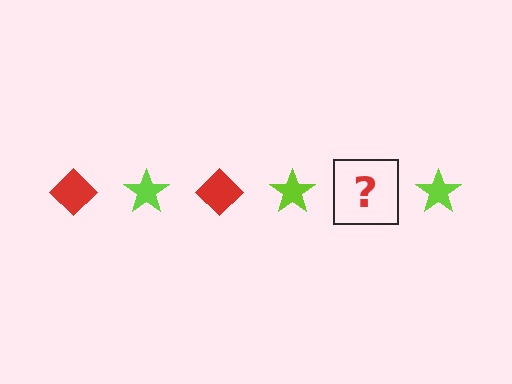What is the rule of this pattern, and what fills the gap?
The rule is that the pattern alternates between red diamond and lime star. The gap should be filled with a red diamond.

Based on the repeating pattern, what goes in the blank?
The blank should be a red diamond.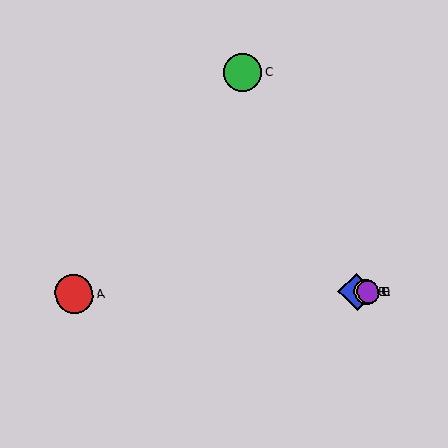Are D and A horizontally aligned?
Yes, both are at y≈292.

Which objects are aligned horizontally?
Objects A, B, D, E are aligned horizontally.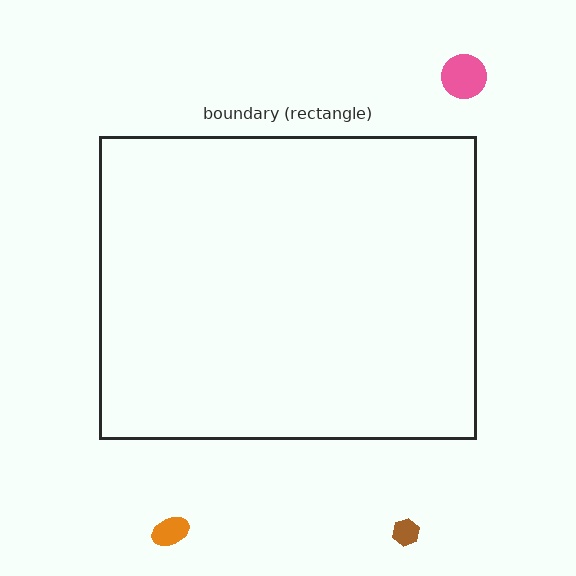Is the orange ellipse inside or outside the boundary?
Outside.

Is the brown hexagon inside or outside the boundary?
Outside.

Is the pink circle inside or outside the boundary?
Outside.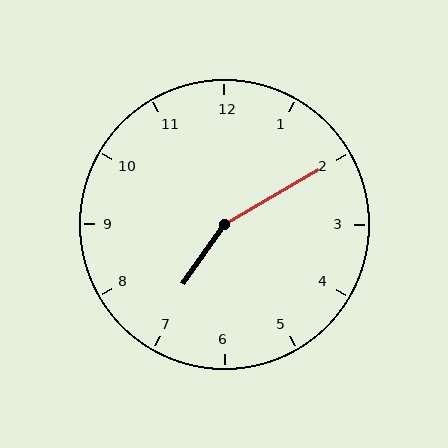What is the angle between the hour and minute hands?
Approximately 155 degrees.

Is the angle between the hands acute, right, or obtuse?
It is obtuse.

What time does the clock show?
7:10.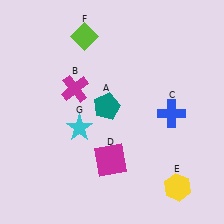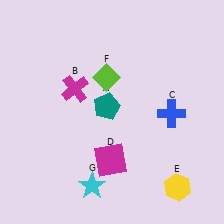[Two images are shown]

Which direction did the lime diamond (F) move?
The lime diamond (F) moved down.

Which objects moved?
The objects that moved are: the lime diamond (F), the cyan star (G).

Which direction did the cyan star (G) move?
The cyan star (G) moved down.